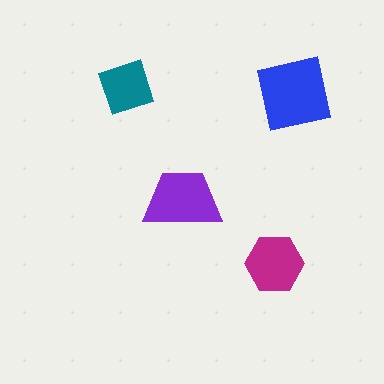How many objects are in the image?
There are 4 objects in the image.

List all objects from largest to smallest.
The blue square, the purple trapezoid, the magenta hexagon, the teal square.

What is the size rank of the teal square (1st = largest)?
4th.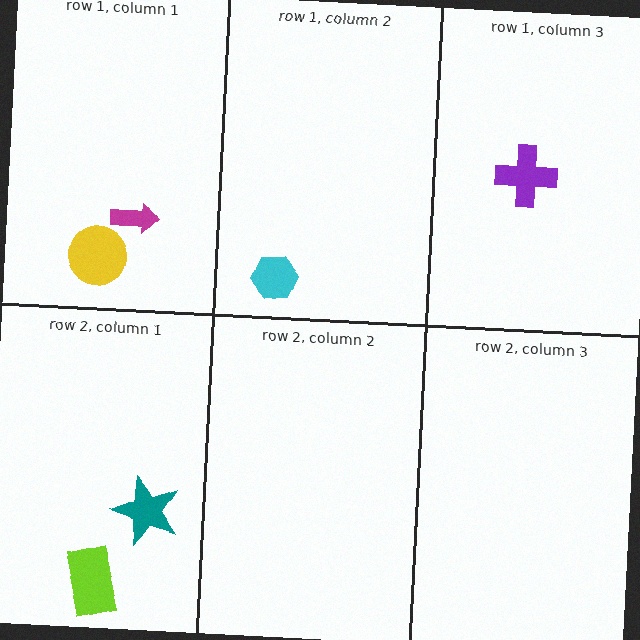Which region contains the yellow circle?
The row 1, column 1 region.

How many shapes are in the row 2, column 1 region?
2.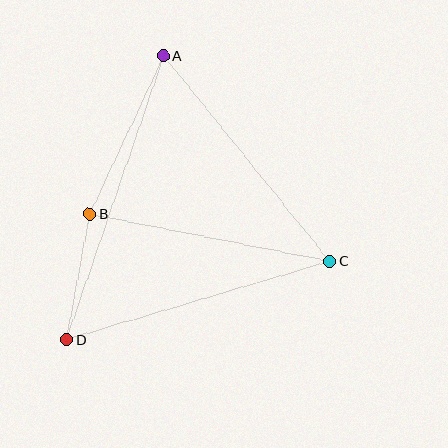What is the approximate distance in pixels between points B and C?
The distance between B and C is approximately 244 pixels.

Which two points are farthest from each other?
Points A and D are farthest from each other.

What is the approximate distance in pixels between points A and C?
The distance between A and C is approximately 264 pixels.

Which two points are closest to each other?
Points B and D are closest to each other.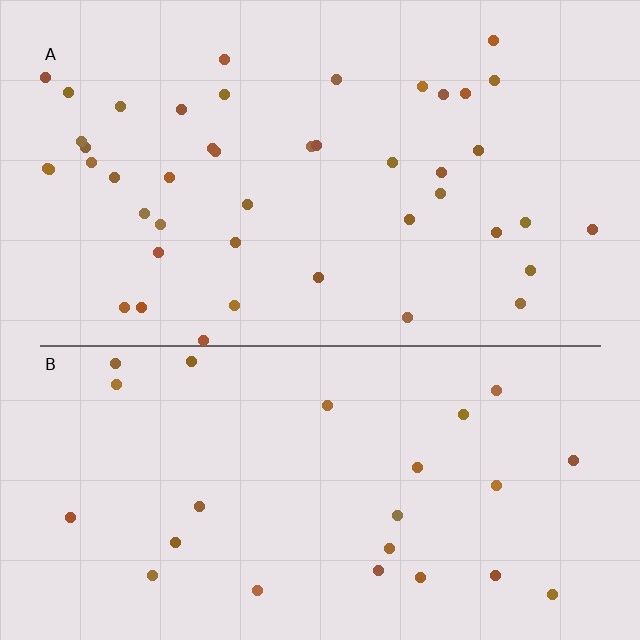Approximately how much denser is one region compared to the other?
Approximately 1.8× — region A over region B.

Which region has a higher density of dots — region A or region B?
A (the top).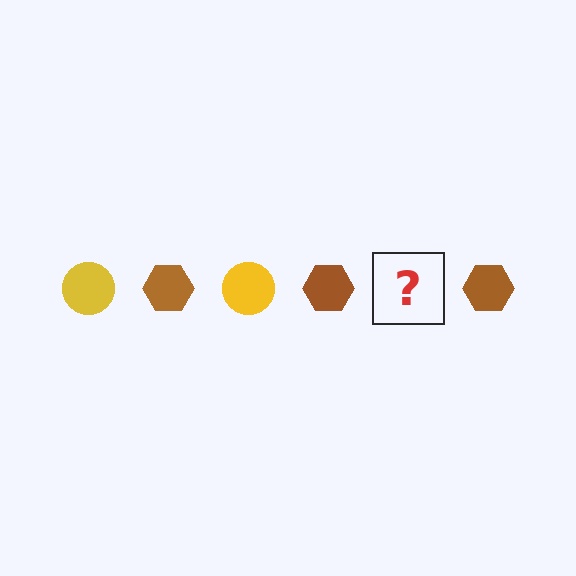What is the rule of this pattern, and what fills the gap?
The rule is that the pattern alternates between yellow circle and brown hexagon. The gap should be filled with a yellow circle.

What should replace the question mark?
The question mark should be replaced with a yellow circle.